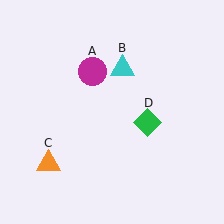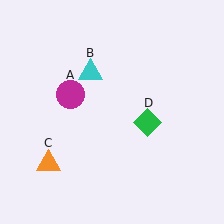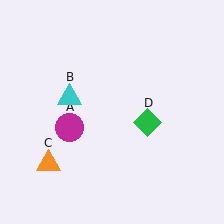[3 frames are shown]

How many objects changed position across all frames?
2 objects changed position: magenta circle (object A), cyan triangle (object B).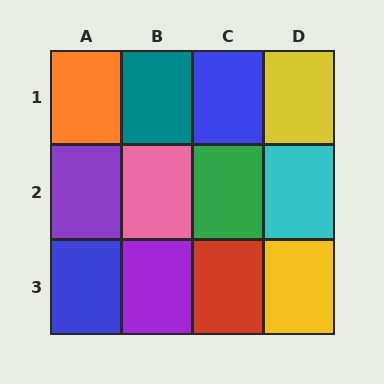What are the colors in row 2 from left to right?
Purple, pink, green, cyan.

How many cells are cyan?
1 cell is cyan.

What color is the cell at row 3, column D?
Yellow.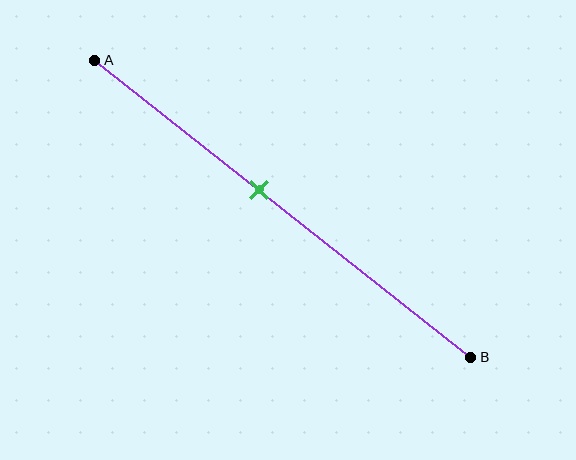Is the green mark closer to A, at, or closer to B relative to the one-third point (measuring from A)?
The green mark is closer to point B than the one-third point of segment AB.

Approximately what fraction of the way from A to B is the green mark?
The green mark is approximately 45% of the way from A to B.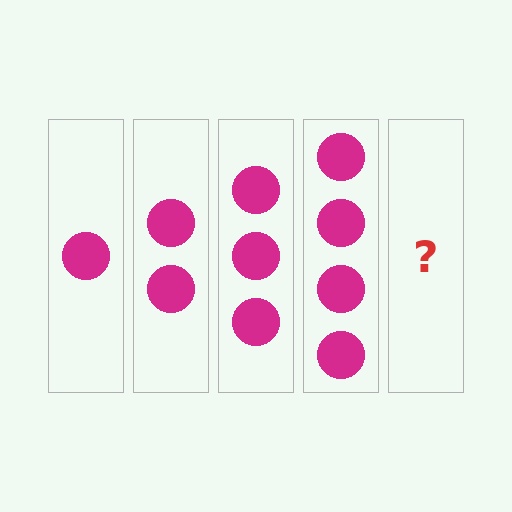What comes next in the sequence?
The next element should be 5 circles.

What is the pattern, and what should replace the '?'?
The pattern is that each step adds one more circle. The '?' should be 5 circles.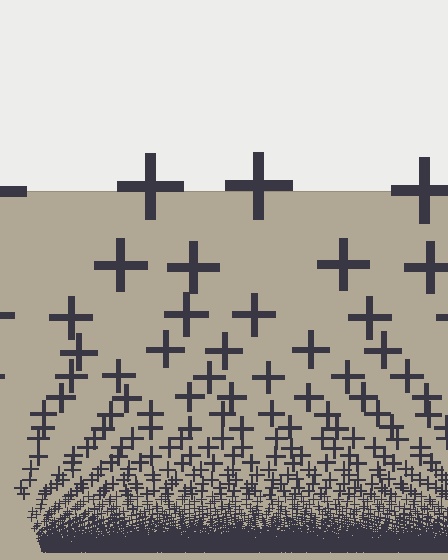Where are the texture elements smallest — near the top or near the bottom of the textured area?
Near the bottom.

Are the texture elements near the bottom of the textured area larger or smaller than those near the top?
Smaller. The gradient is inverted — elements near the bottom are smaller and denser.